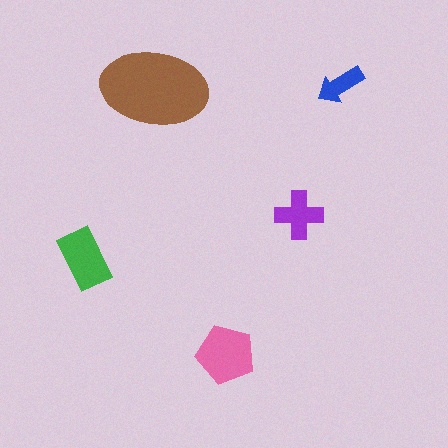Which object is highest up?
The blue arrow is topmost.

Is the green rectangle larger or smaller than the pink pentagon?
Smaller.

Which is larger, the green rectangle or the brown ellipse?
The brown ellipse.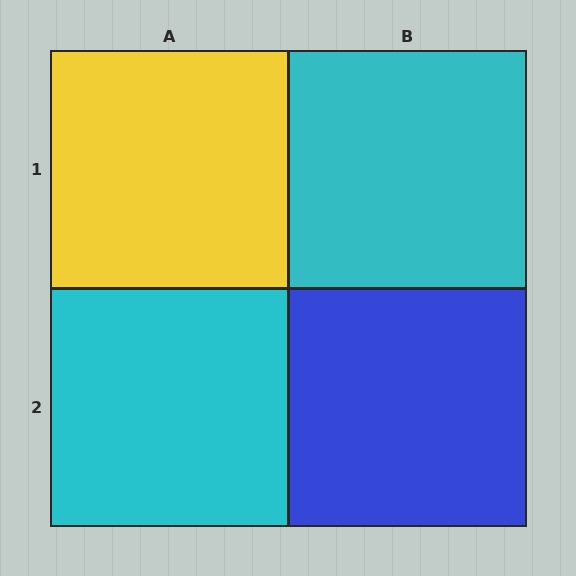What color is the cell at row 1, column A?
Yellow.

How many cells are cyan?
2 cells are cyan.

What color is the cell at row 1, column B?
Cyan.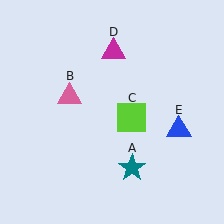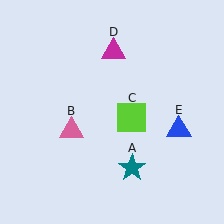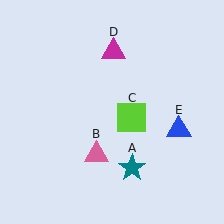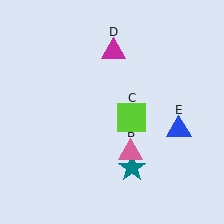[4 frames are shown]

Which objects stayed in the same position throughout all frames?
Teal star (object A) and lime square (object C) and magenta triangle (object D) and blue triangle (object E) remained stationary.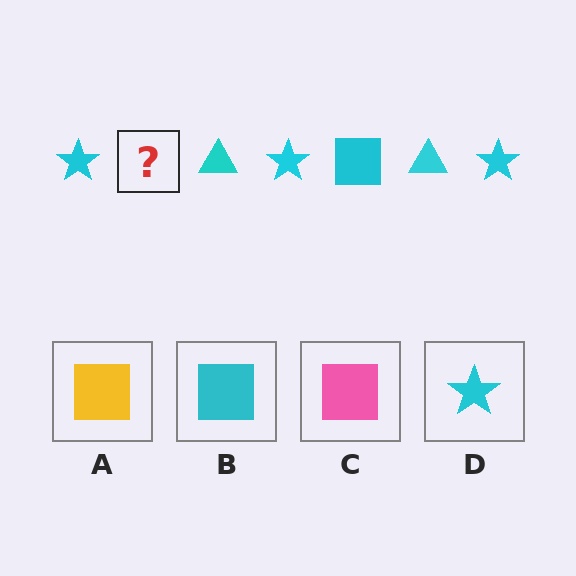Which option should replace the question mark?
Option B.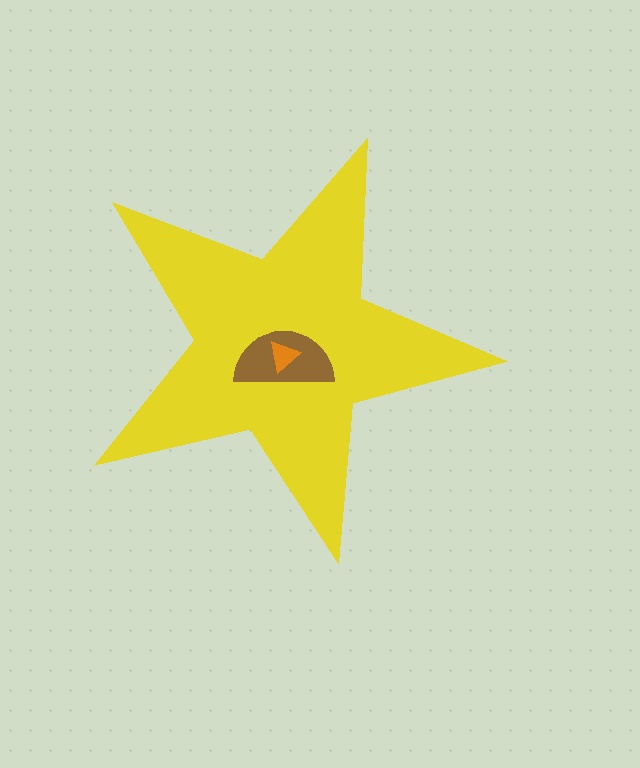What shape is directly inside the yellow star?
The brown semicircle.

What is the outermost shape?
The yellow star.